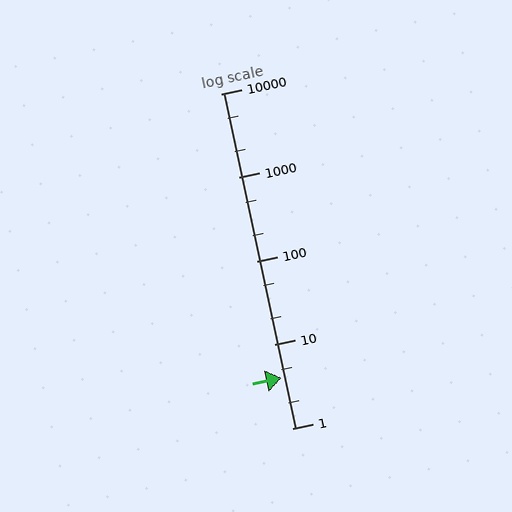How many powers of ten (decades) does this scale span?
The scale spans 4 decades, from 1 to 10000.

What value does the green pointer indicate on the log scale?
The pointer indicates approximately 4.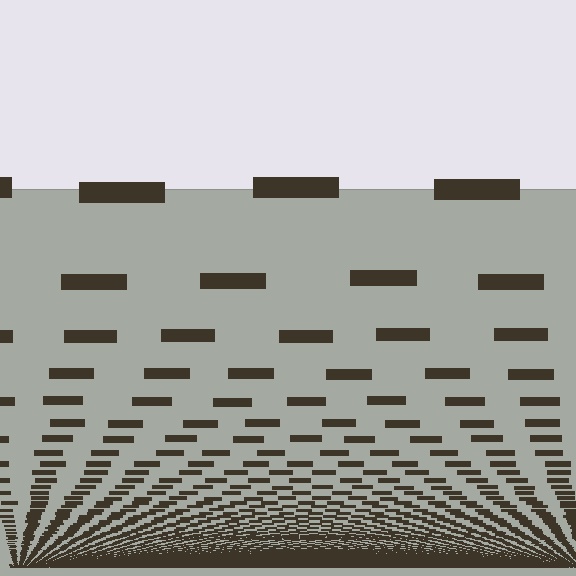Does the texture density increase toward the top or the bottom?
Density increases toward the bottom.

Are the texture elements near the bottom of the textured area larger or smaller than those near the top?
Smaller. The gradient is inverted — elements near the bottom are smaller and denser.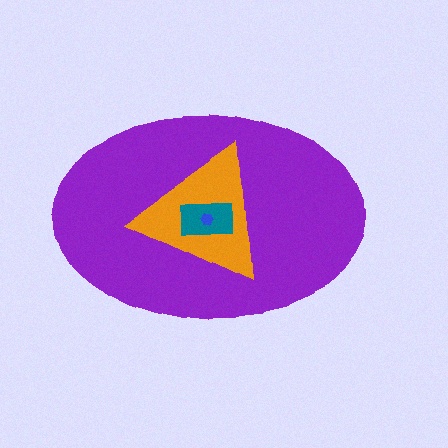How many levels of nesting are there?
4.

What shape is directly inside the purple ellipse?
The orange triangle.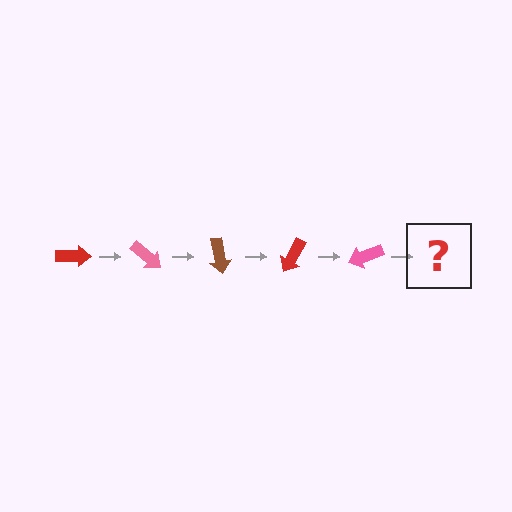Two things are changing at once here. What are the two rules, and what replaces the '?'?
The two rules are that it rotates 40 degrees each step and the color cycles through red, pink, and brown. The '?' should be a brown arrow, rotated 200 degrees from the start.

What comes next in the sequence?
The next element should be a brown arrow, rotated 200 degrees from the start.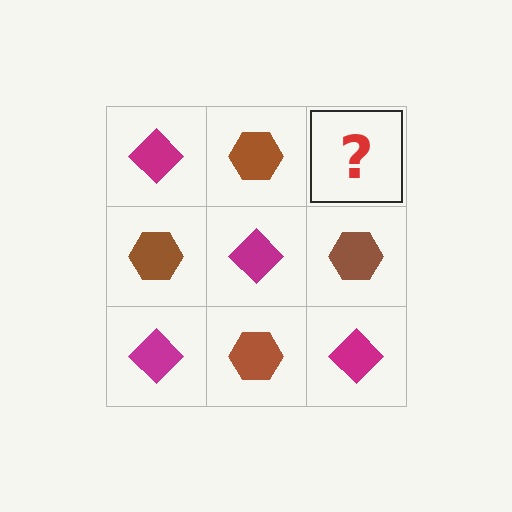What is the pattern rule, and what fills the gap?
The rule is that it alternates magenta diamond and brown hexagon in a checkerboard pattern. The gap should be filled with a magenta diamond.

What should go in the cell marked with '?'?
The missing cell should contain a magenta diamond.